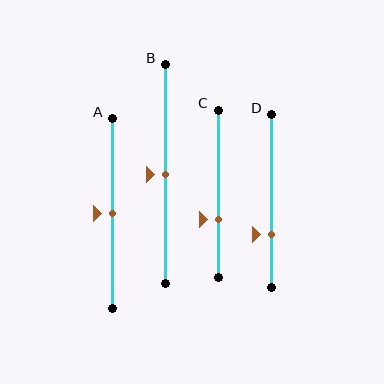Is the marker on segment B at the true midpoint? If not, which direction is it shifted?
Yes, the marker on segment B is at the true midpoint.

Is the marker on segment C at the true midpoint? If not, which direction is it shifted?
No, the marker on segment C is shifted downward by about 15% of the segment length.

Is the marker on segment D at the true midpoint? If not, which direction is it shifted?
No, the marker on segment D is shifted downward by about 20% of the segment length.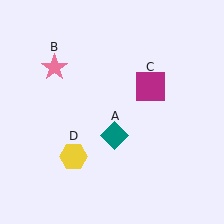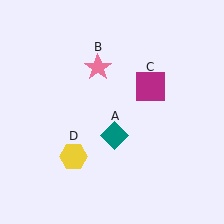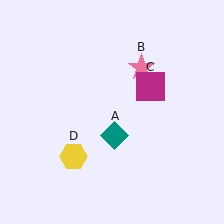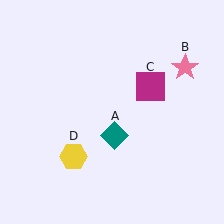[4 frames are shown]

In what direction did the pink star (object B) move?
The pink star (object B) moved right.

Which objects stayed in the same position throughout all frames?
Teal diamond (object A) and magenta square (object C) and yellow hexagon (object D) remained stationary.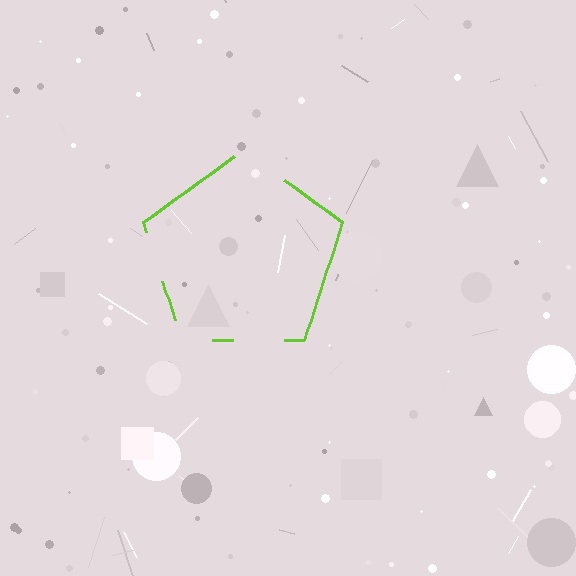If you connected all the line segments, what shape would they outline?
They would outline a pentagon.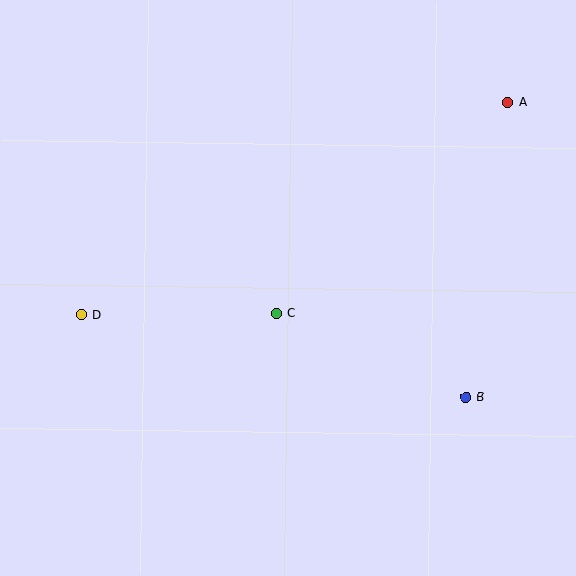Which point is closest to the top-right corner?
Point A is closest to the top-right corner.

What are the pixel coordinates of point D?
Point D is at (81, 315).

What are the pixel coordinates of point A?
Point A is at (508, 102).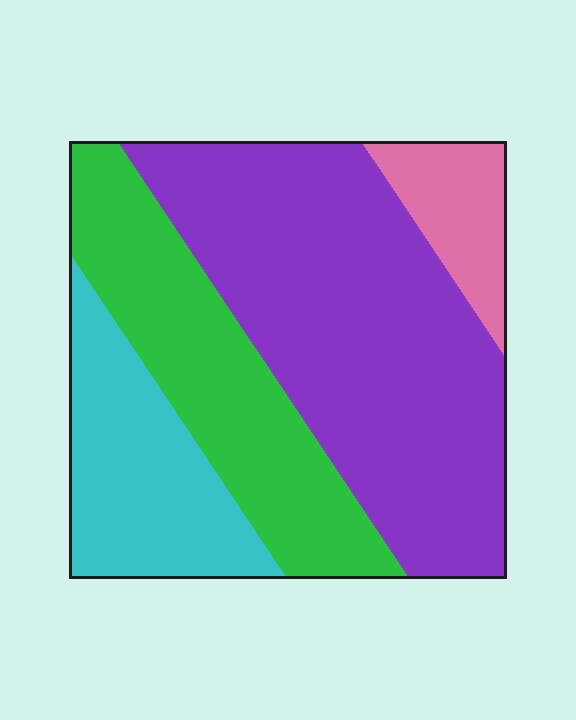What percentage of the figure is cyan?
Cyan covers roughly 20% of the figure.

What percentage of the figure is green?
Green covers about 25% of the figure.